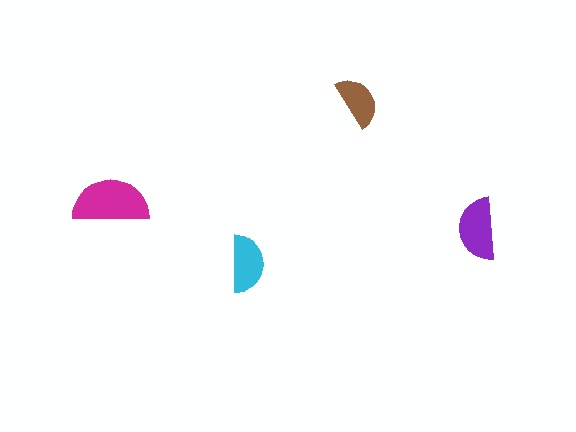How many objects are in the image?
There are 4 objects in the image.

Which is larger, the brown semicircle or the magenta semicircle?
The magenta one.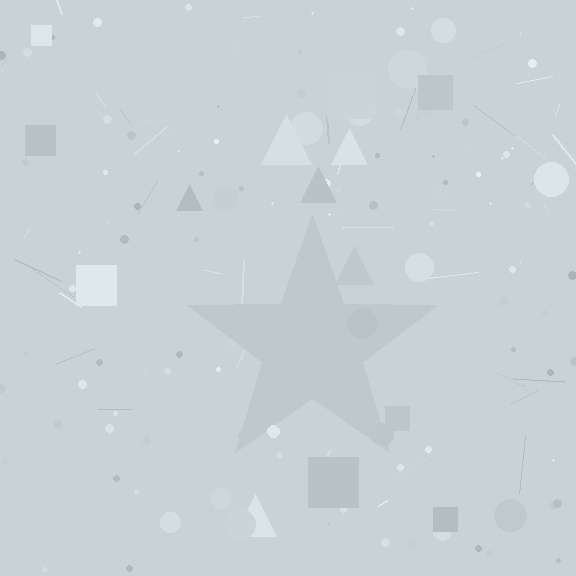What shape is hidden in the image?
A star is hidden in the image.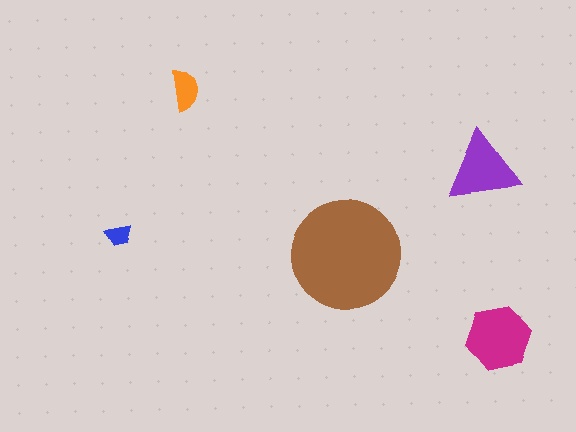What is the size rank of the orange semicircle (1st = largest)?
4th.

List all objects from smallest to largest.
The blue trapezoid, the orange semicircle, the purple triangle, the magenta hexagon, the brown circle.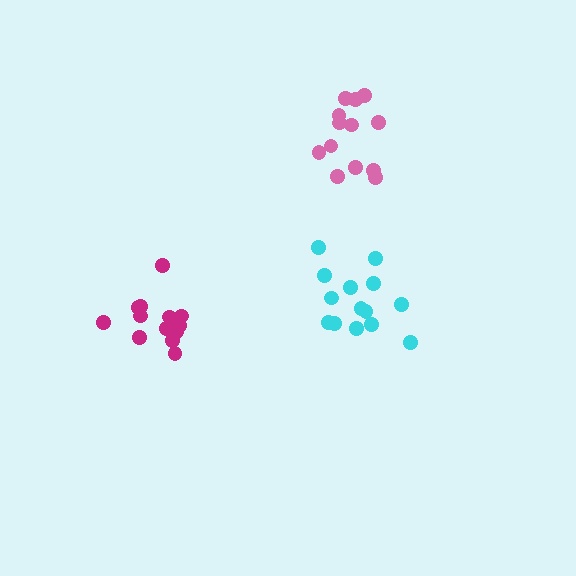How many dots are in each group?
Group 1: 14 dots, Group 2: 13 dots, Group 3: 14 dots (41 total).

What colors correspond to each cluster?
The clusters are colored: cyan, pink, magenta.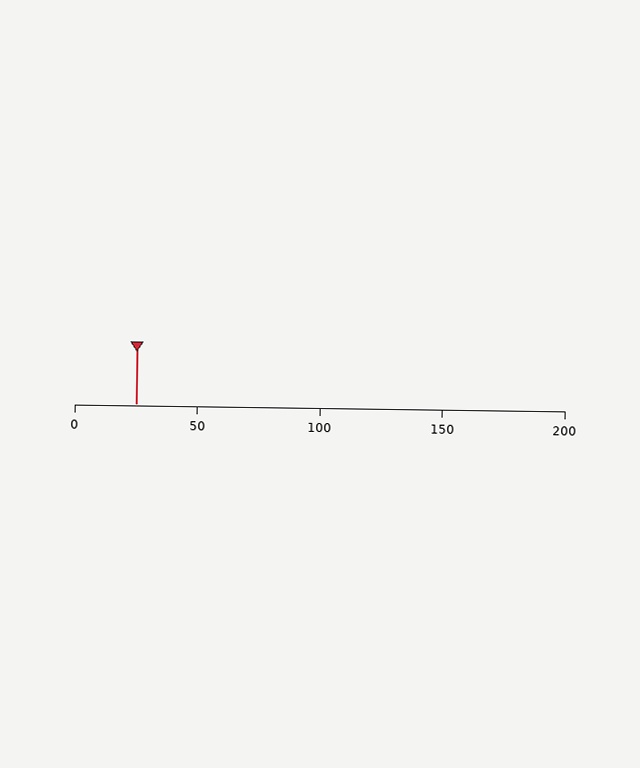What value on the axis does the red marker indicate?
The marker indicates approximately 25.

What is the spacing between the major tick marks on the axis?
The major ticks are spaced 50 apart.